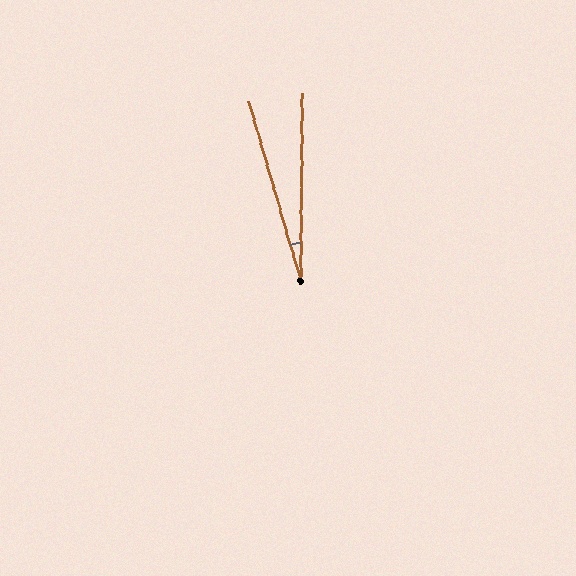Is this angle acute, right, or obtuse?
It is acute.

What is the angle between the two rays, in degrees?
Approximately 16 degrees.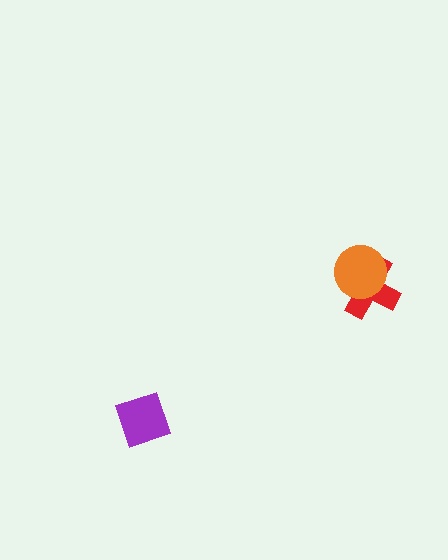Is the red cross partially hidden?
Yes, it is partially covered by another shape.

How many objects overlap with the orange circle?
1 object overlaps with the orange circle.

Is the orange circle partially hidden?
No, no other shape covers it.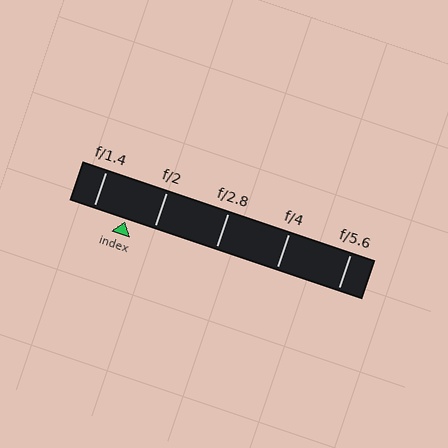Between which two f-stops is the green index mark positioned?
The index mark is between f/1.4 and f/2.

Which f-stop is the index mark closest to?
The index mark is closest to f/2.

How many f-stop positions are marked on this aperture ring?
There are 5 f-stop positions marked.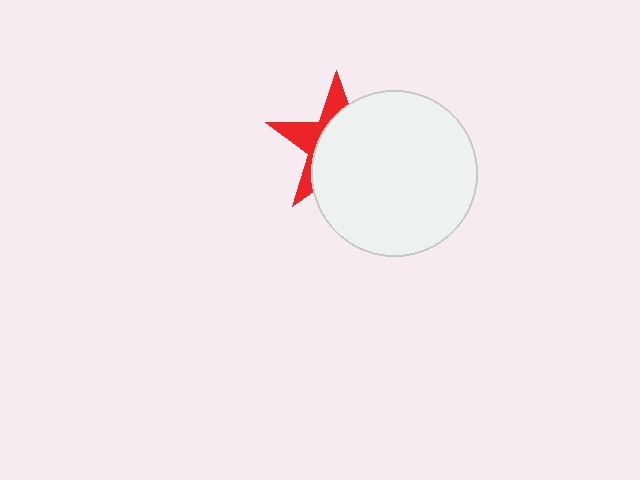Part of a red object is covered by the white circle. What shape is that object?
It is a star.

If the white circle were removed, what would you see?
You would see the complete red star.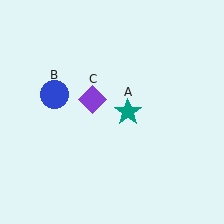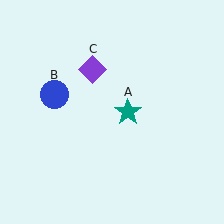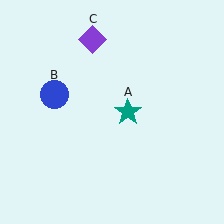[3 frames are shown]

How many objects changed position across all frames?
1 object changed position: purple diamond (object C).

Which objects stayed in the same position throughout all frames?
Teal star (object A) and blue circle (object B) remained stationary.